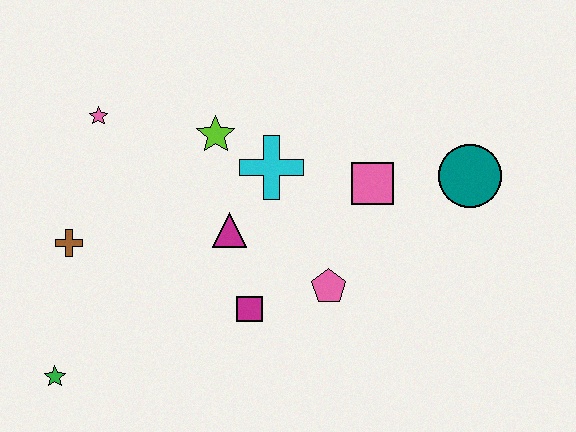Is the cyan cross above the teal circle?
Yes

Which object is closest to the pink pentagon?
The magenta square is closest to the pink pentagon.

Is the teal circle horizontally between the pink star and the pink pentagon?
No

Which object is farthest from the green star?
The teal circle is farthest from the green star.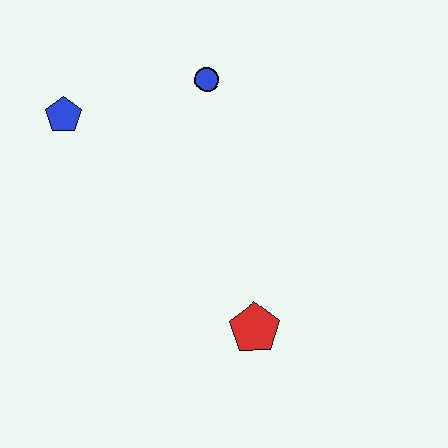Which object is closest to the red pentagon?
The blue circle is closest to the red pentagon.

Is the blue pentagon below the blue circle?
Yes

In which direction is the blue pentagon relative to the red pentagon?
The blue pentagon is above the red pentagon.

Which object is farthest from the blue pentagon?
The red pentagon is farthest from the blue pentagon.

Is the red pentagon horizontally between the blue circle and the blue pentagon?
No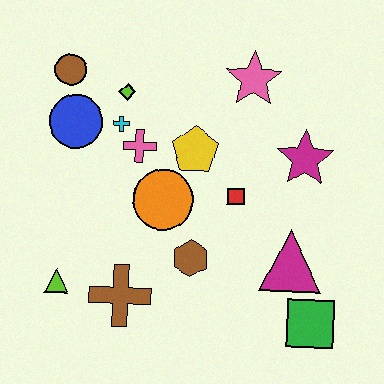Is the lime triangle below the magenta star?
Yes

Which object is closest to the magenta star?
The red square is closest to the magenta star.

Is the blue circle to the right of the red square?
No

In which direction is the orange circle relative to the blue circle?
The orange circle is to the right of the blue circle.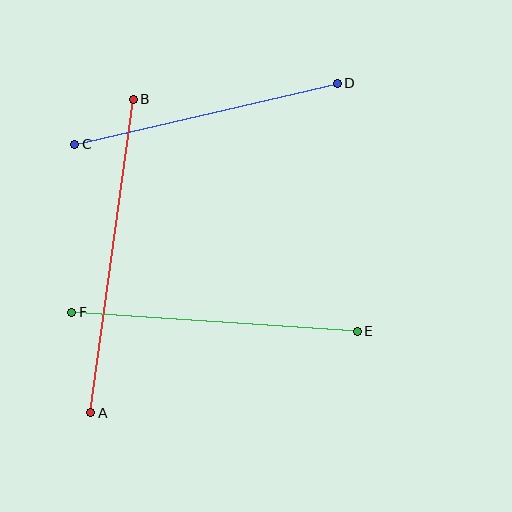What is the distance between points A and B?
The distance is approximately 317 pixels.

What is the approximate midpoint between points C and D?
The midpoint is at approximately (206, 114) pixels.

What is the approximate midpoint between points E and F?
The midpoint is at approximately (215, 322) pixels.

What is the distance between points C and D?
The distance is approximately 270 pixels.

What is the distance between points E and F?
The distance is approximately 286 pixels.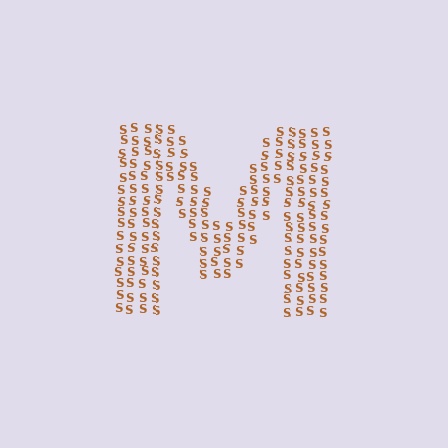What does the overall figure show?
The overall figure shows the letter M.